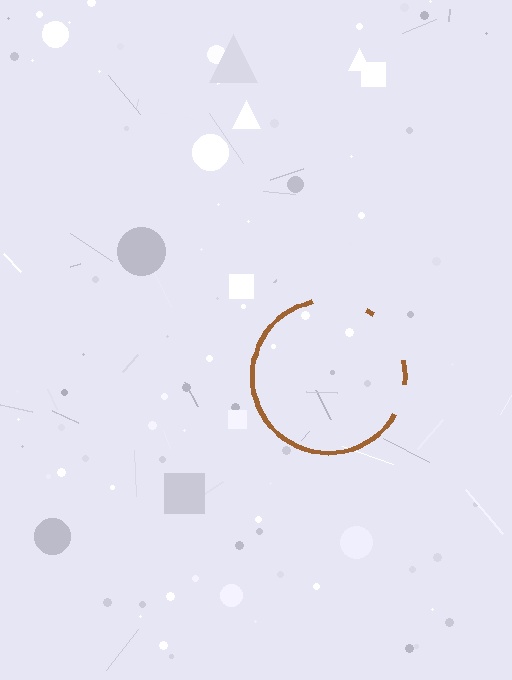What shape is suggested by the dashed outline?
The dashed outline suggests a circle.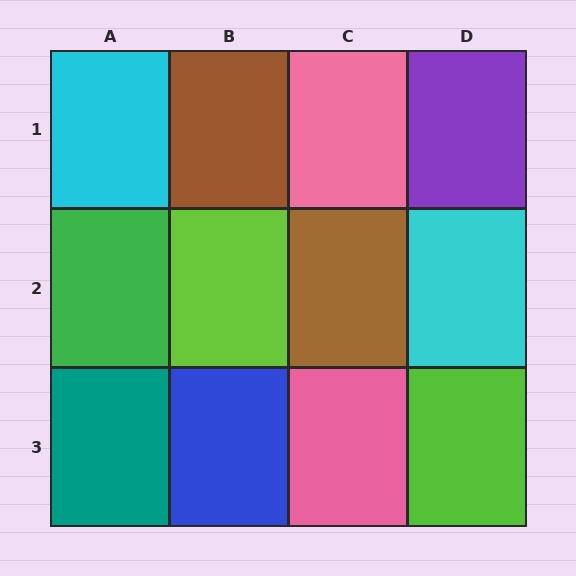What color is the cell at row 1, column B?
Brown.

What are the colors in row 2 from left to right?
Green, lime, brown, cyan.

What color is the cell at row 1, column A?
Cyan.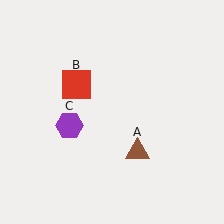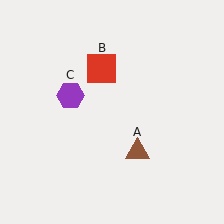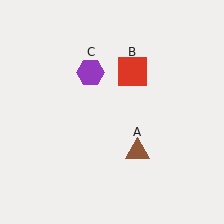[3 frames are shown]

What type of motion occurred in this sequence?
The red square (object B), purple hexagon (object C) rotated clockwise around the center of the scene.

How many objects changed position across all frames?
2 objects changed position: red square (object B), purple hexagon (object C).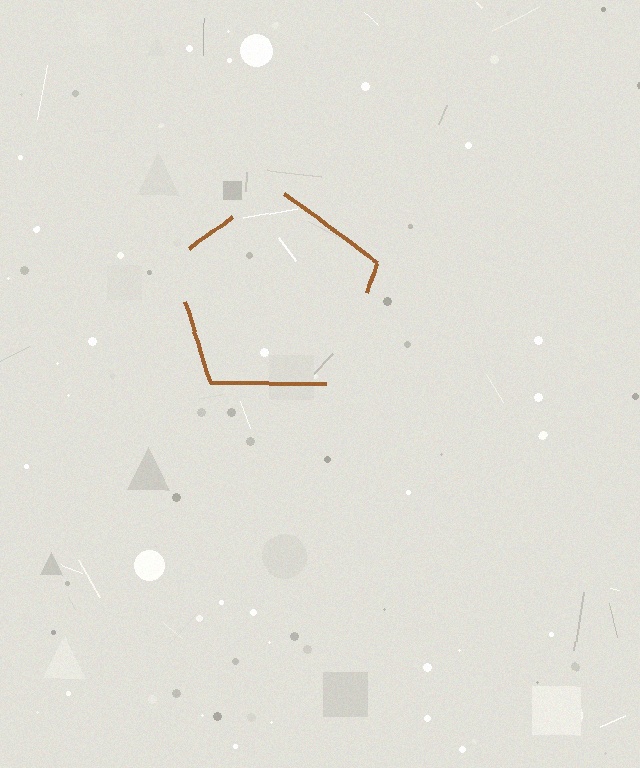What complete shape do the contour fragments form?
The contour fragments form a pentagon.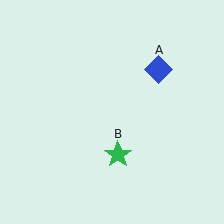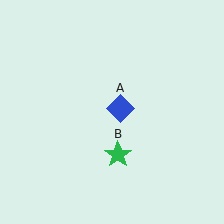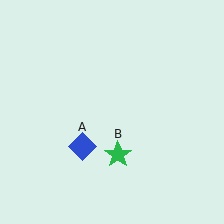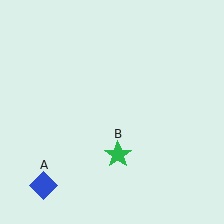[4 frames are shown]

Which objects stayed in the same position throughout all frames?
Green star (object B) remained stationary.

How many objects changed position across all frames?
1 object changed position: blue diamond (object A).